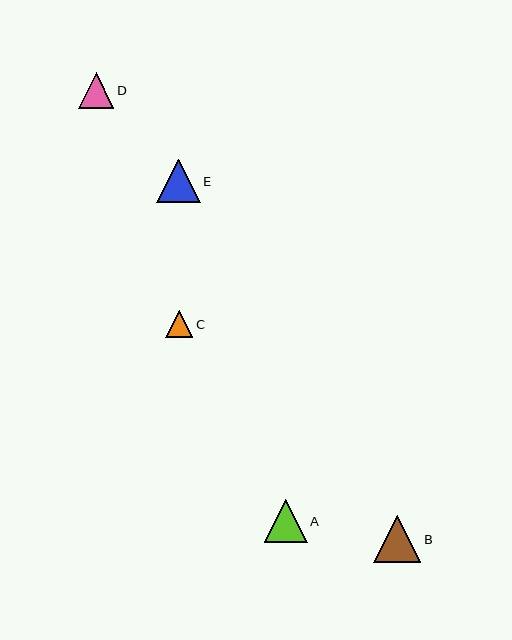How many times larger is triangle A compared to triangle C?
Triangle A is approximately 1.6 times the size of triangle C.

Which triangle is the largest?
Triangle B is the largest with a size of approximately 47 pixels.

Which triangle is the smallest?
Triangle C is the smallest with a size of approximately 27 pixels.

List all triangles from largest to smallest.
From largest to smallest: B, E, A, D, C.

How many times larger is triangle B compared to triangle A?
Triangle B is approximately 1.1 times the size of triangle A.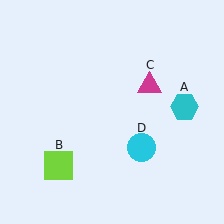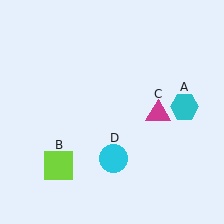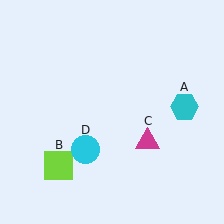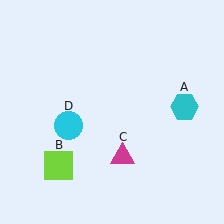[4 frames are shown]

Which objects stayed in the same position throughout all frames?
Cyan hexagon (object A) and lime square (object B) remained stationary.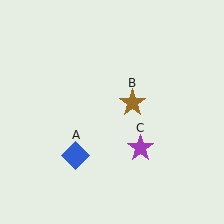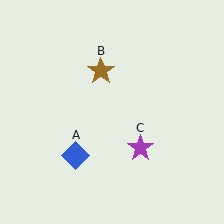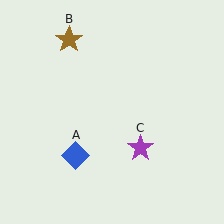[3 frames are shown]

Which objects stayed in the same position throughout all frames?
Blue diamond (object A) and purple star (object C) remained stationary.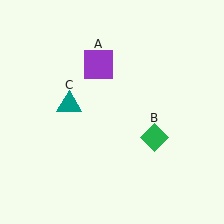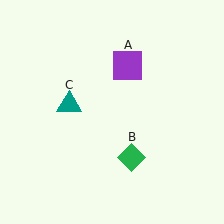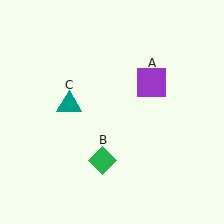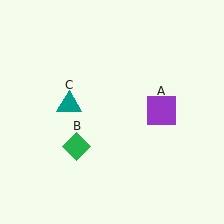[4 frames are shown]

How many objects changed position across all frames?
2 objects changed position: purple square (object A), green diamond (object B).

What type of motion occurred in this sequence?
The purple square (object A), green diamond (object B) rotated clockwise around the center of the scene.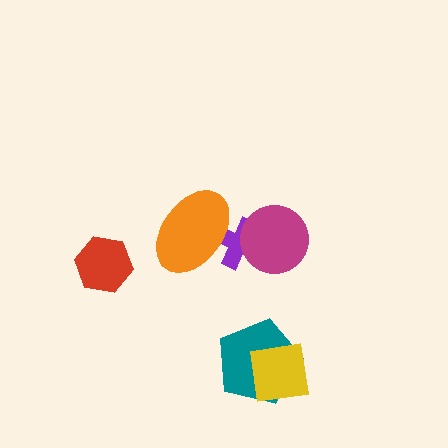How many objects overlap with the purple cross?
2 objects overlap with the purple cross.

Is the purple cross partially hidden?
Yes, it is partially covered by another shape.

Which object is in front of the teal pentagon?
The yellow square is in front of the teal pentagon.